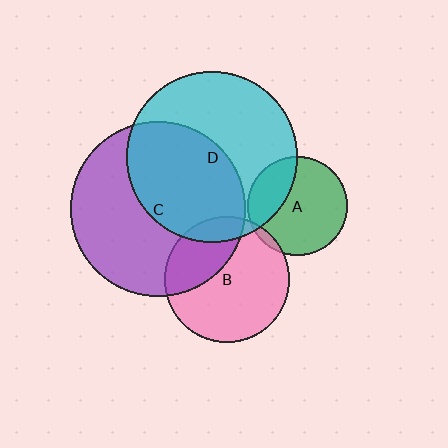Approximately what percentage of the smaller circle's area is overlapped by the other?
Approximately 50%.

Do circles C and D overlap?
Yes.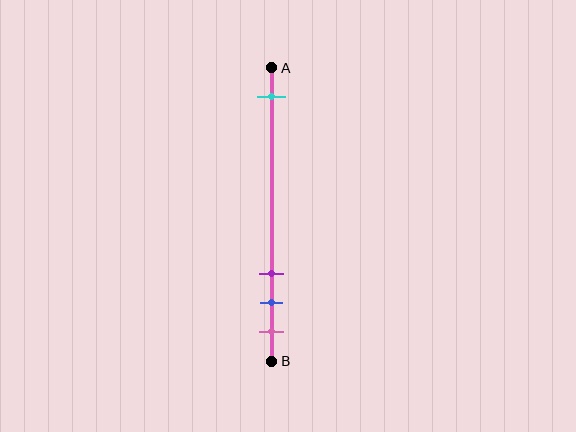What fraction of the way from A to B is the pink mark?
The pink mark is approximately 90% (0.9) of the way from A to B.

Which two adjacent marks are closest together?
The blue and pink marks are the closest adjacent pair.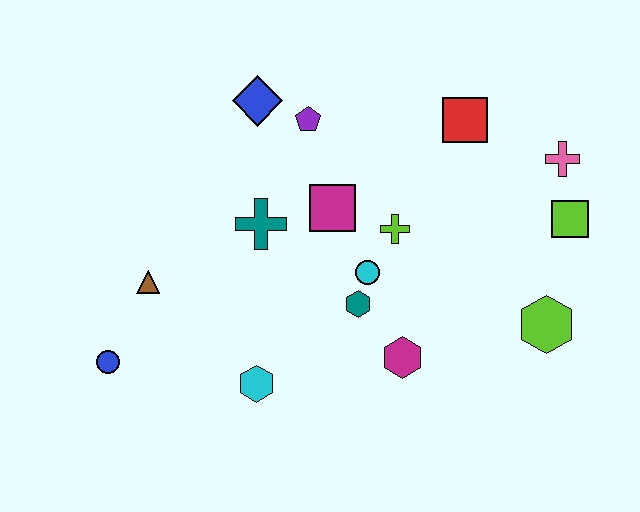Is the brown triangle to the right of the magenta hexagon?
No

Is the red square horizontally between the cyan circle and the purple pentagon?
No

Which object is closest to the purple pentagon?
The blue diamond is closest to the purple pentagon.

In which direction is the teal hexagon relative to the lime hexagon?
The teal hexagon is to the left of the lime hexagon.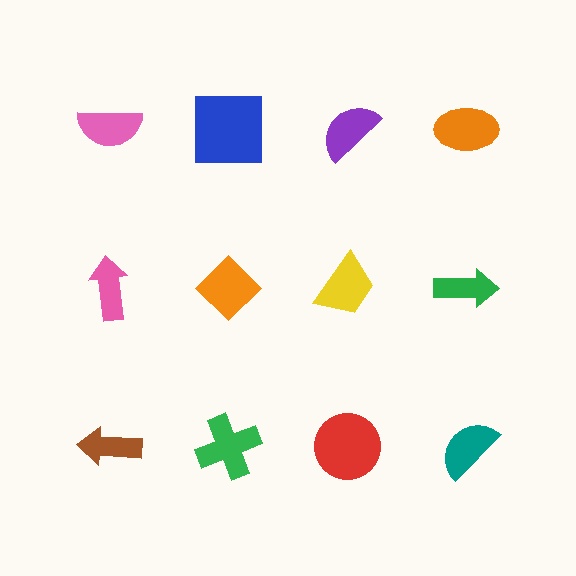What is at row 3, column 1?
A brown arrow.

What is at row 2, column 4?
A green arrow.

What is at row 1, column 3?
A purple semicircle.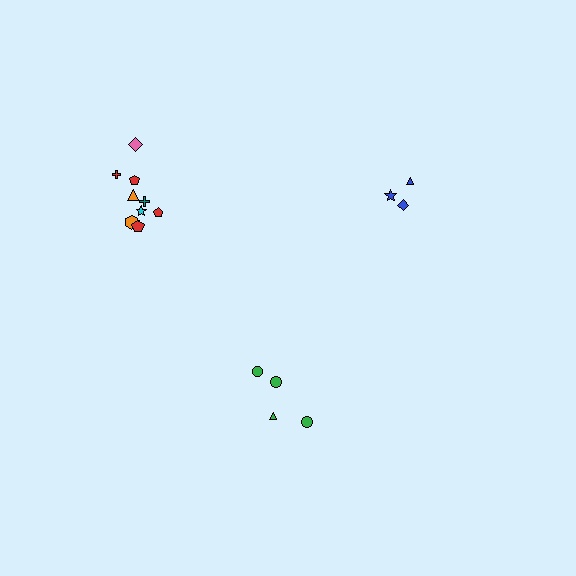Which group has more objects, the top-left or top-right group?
The top-left group.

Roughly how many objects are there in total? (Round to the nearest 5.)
Roughly 15 objects in total.